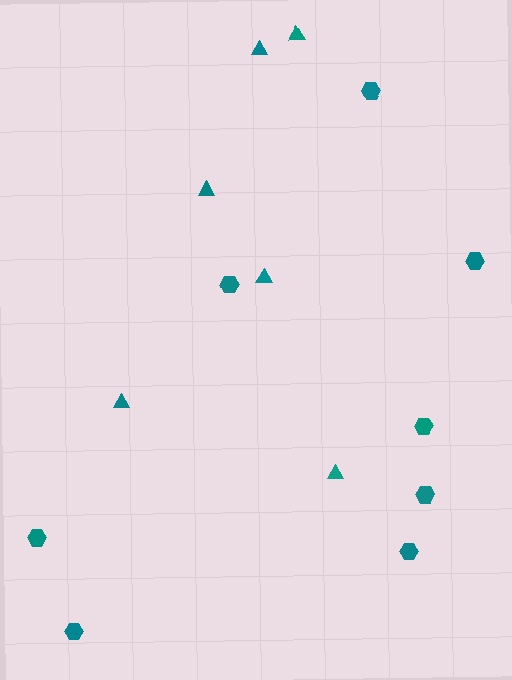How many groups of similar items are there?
There are 2 groups: one group of hexagons (8) and one group of triangles (6).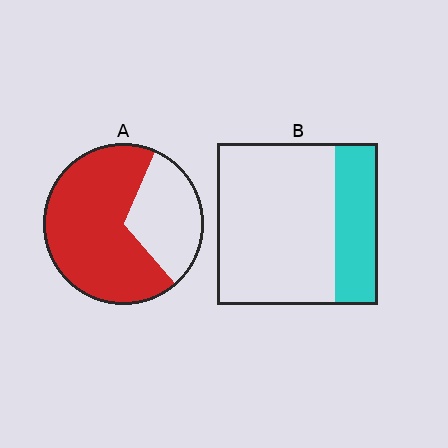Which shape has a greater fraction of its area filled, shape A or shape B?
Shape A.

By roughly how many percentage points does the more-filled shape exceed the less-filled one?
By roughly 40 percentage points (A over B).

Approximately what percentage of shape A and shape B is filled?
A is approximately 70% and B is approximately 25%.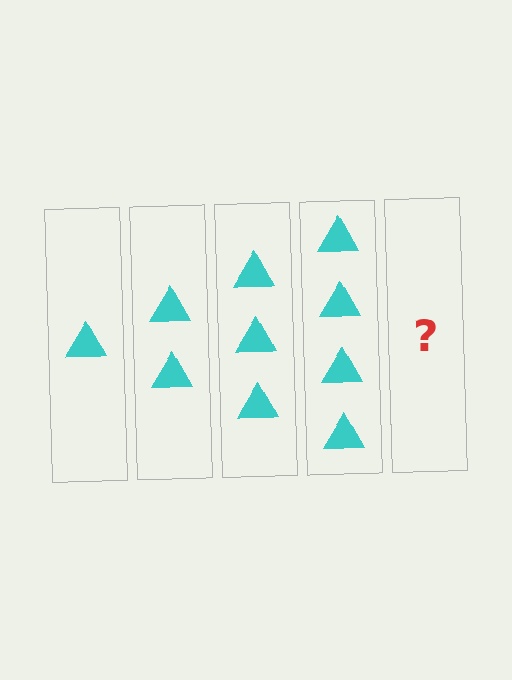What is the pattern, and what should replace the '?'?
The pattern is that each step adds one more triangle. The '?' should be 5 triangles.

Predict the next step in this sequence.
The next step is 5 triangles.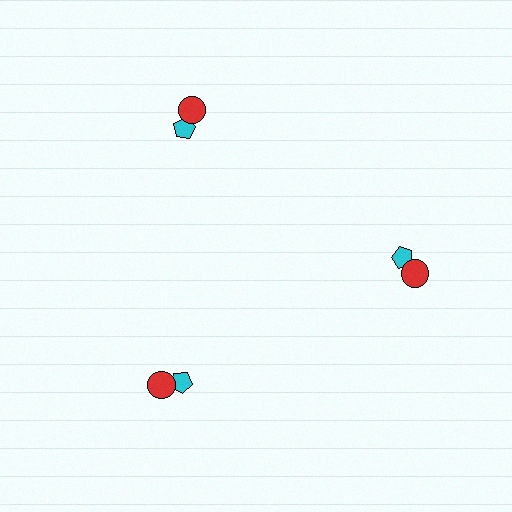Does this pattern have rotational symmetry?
Yes, this pattern has 3-fold rotational symmetry. It looks the same after rotating 120 degrees around the center.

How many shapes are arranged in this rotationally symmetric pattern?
There are 6 shapes, arranged in 3 groups of 2.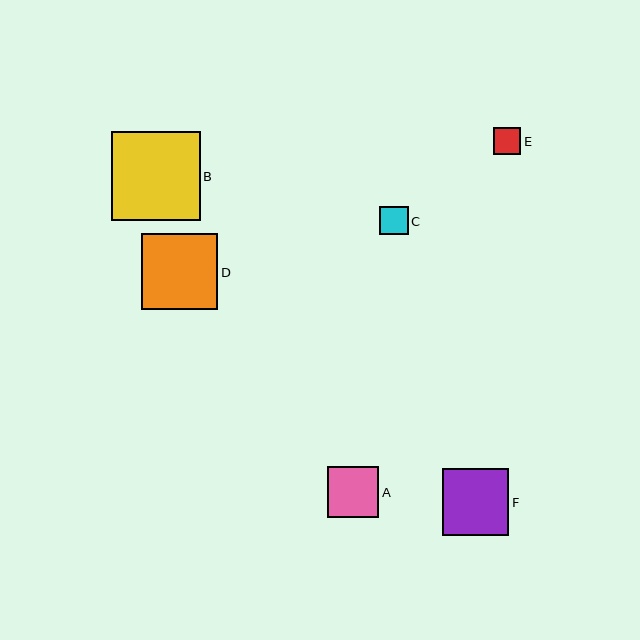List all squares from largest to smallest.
From largest to smallest: B, D, F, A, C, E.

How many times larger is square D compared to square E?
Square D is approximately 2.8 times the size of square E.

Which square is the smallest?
Square E is the smallest with a size of approximately 27 pixels.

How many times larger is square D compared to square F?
Square D is approximately 1.1 times the size of square F.